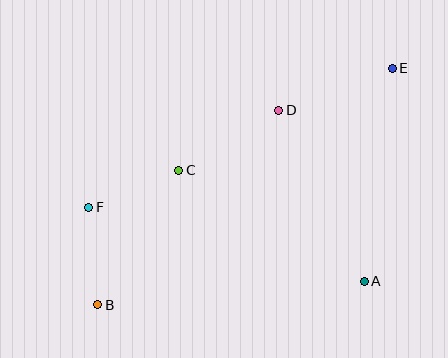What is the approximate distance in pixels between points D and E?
The distance between D and E is approximately 121 pixels.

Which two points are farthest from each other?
Points B and E are farthest from each other.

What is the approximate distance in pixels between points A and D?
The distance between A and D is approximately 192 pixels.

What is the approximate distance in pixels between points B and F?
The distance between B and F is approximately 98 pixels.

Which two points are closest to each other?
Points C and F are closest to each other.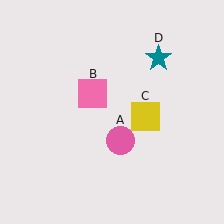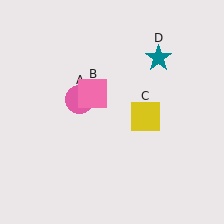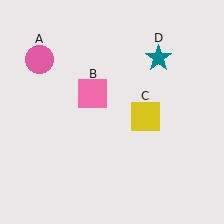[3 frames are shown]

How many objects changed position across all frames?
1 object changed position: pink circle (object A).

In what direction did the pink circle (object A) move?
The pink circle (object A) moved up and to the left.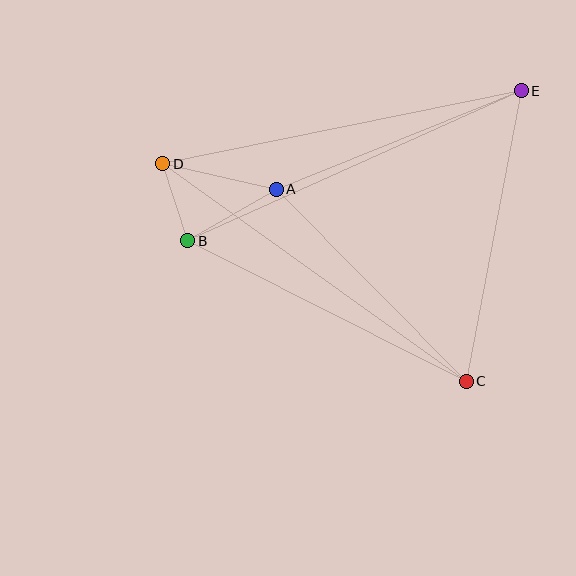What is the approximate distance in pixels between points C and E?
The distance between C and E is approximately 296 pixels.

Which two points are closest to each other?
Points B and D are closest to each other.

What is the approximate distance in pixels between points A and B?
The distance between A and B is approximately 103 pixels.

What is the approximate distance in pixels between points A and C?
The distance between A and C is approximately 270 pixels.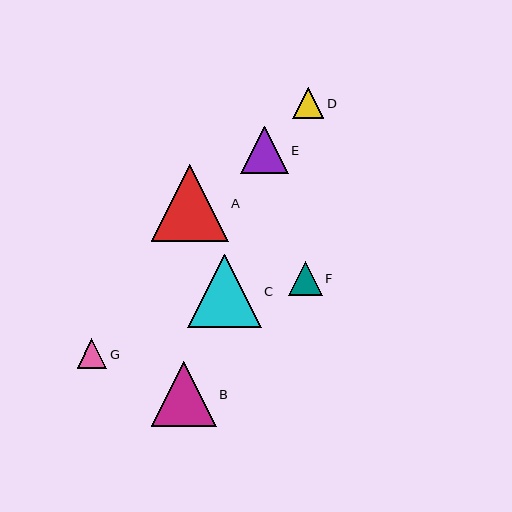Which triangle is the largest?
Triangle A is the largest with a size of approximately 77 pixels.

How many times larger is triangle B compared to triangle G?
Triangle B is approximately 2.2 times the size of triangle G.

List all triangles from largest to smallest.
From largest to smallest: A, C, B, E, F, D, G.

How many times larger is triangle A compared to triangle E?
Triangle A is approximately 1.6 times the size of triangle E.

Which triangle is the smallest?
Triangle G is the smallest with a size of approximately 29 pixels.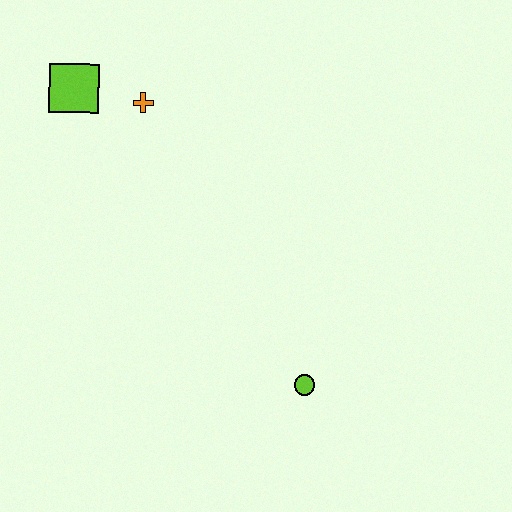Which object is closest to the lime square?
The orange cross is closest to the lime square.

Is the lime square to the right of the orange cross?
No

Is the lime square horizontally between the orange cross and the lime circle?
No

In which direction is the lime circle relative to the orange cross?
The lime circle is below the orange cross.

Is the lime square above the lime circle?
Yes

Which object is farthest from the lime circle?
The lime square is farthest from the lime circle.